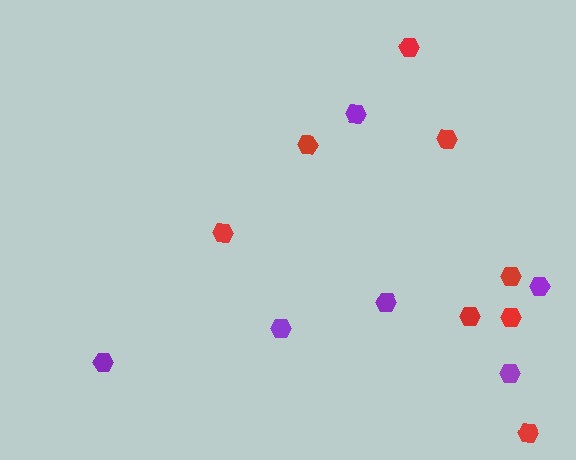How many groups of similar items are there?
There are 2 groups: one group of red hexagons (8) and one group of purple hexagons (6).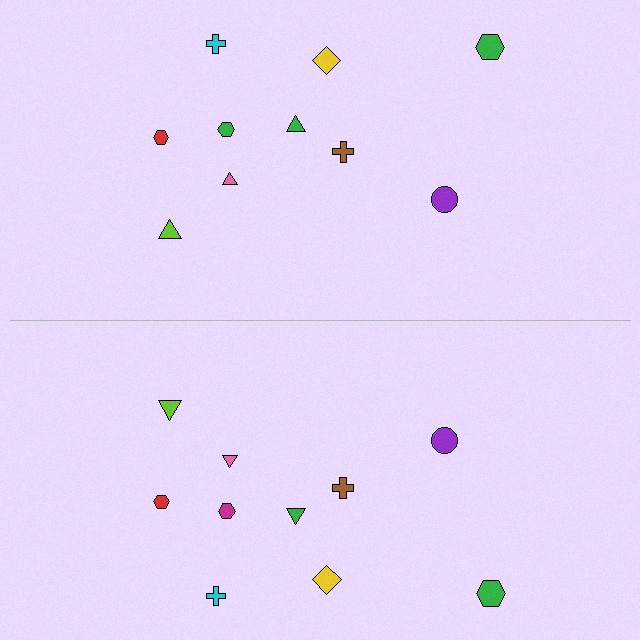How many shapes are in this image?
There are 20 shapes in this image.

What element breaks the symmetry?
The magenta hexagon on the bottom side breaks the symmetry — its mirror counterpart is green.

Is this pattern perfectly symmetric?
No, the pattern is not perfectly symmetric. The magenta hexagon on the bottom side breaks the symmetry — its mirror counterpart is green.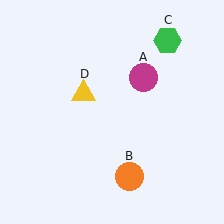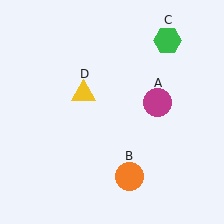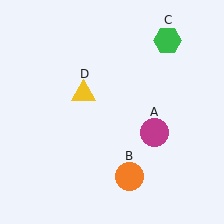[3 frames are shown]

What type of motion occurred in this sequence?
The magenta circle (object A) rotated clockwise around the center of the scene.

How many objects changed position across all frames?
1 object changed position: magenta circle (object A).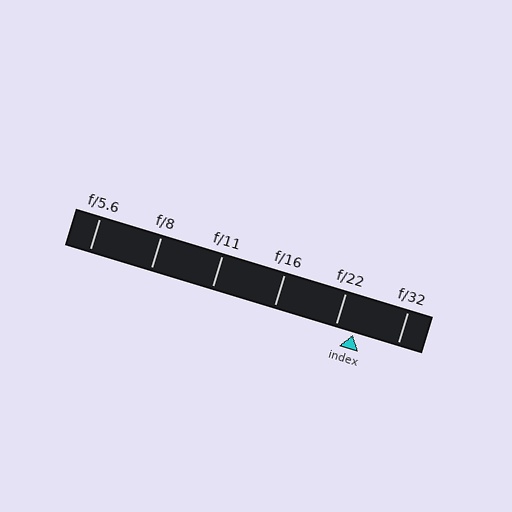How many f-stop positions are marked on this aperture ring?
There are 6 f-stop positions marked.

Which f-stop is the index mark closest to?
The index mark is closest to f/22.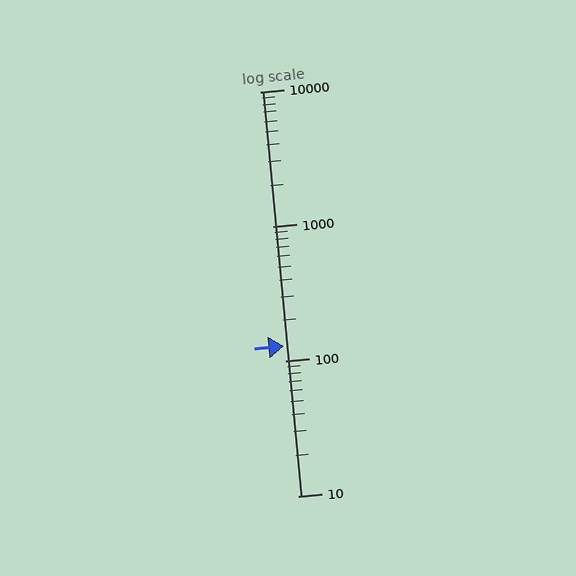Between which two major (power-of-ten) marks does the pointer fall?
The pointer is between 100 and 1000.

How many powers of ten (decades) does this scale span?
The scale spans 3 decades, from 10 to 10000.